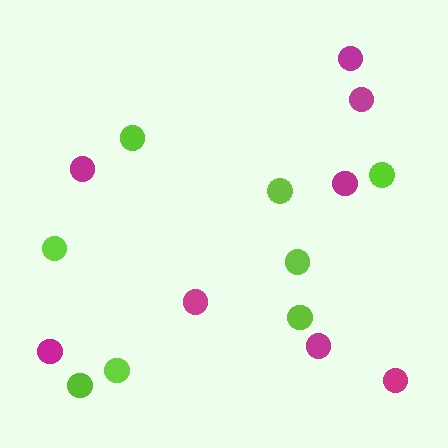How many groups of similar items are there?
There are 2 groups: one group of magenta circles (8) and one group of lime circles (8).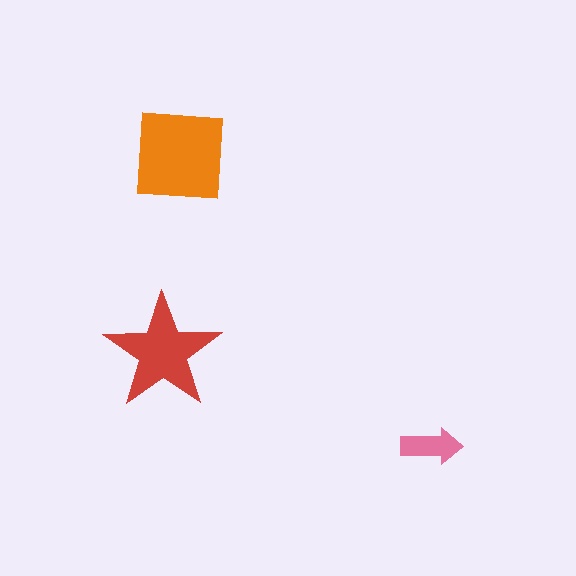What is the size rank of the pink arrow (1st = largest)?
3rd.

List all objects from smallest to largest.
The pink arrow, the red star, the orange square.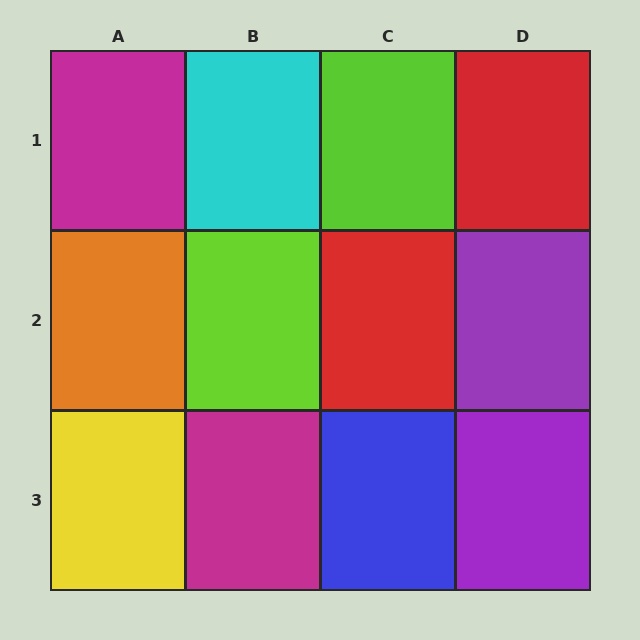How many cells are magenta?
2 cells are magenta.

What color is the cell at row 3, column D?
Purple.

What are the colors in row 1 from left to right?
Magenta, cyan, lime, red.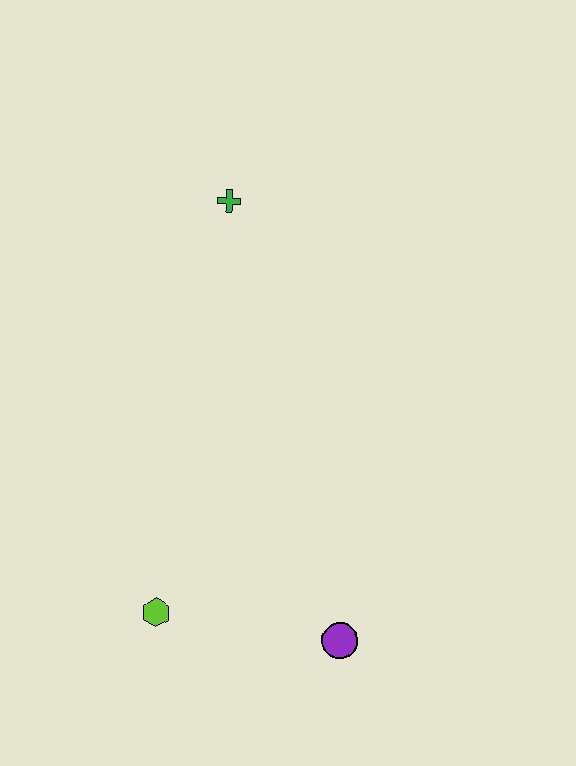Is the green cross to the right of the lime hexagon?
Yes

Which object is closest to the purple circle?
The lime hexagon is closest to the purple circle.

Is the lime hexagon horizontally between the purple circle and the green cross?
No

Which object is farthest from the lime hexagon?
The green cross is farthest from the lime hexagon.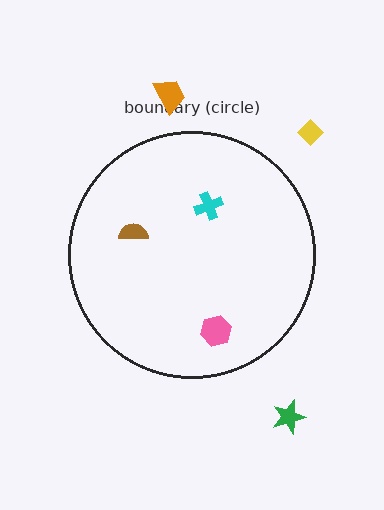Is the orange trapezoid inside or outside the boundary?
Outside.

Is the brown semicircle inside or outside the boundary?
Inside.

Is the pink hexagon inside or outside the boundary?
Inside.